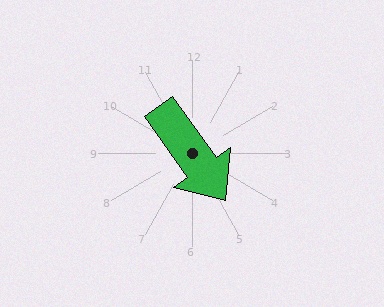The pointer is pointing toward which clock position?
Roughly 5 o'clock.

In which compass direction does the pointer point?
Southeast.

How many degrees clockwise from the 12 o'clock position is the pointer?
Approximately 145 degrees.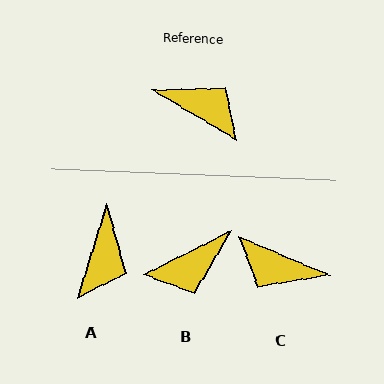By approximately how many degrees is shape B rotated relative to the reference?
Approximately 123 degrees clockwise.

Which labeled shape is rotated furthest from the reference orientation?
C, about 172 degrees away.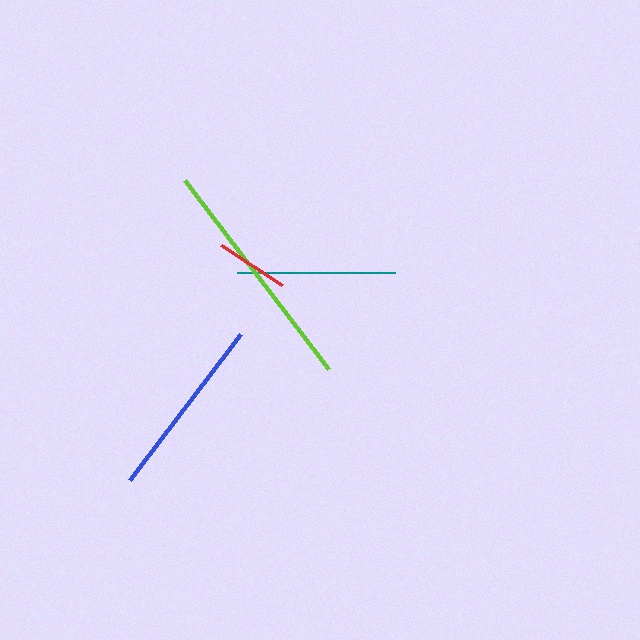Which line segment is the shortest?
The red line is the shortest at approximately 73 pixels.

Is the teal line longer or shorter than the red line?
The teal line is longer than the red line.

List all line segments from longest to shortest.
From longest to shortest: lime, blue, teal, red.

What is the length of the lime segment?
The lime segment is approximately 238 pixels long.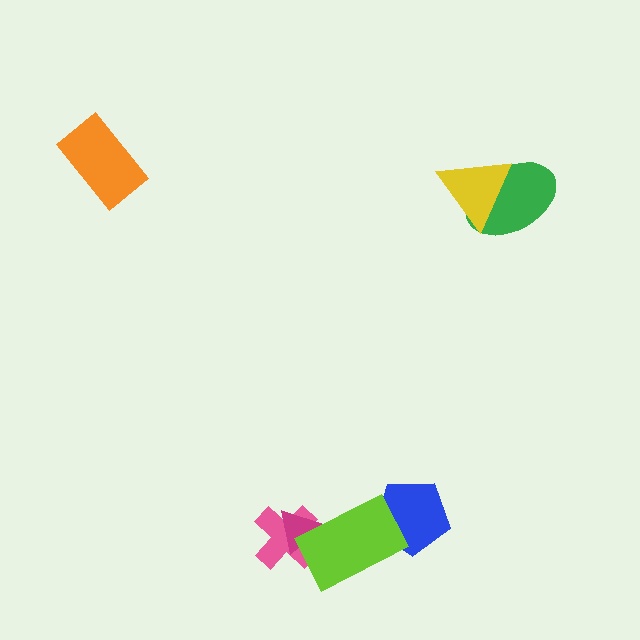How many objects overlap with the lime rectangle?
3 objects overlap with the lime rectangle.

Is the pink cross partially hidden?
Yes, it is partially covered by another shape.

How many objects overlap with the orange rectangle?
0 objects overlap with the orange rectangle.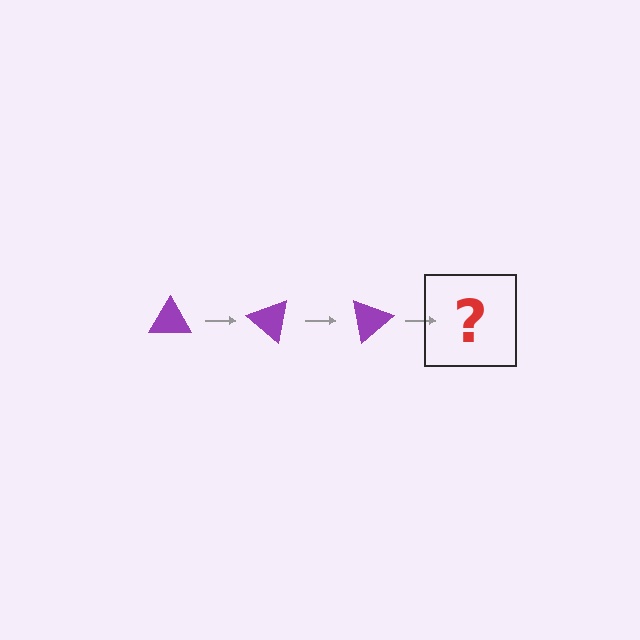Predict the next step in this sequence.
The next step is a purple triangle rotated 120 degrees.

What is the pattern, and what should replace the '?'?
The pattern is that the triangle rotates 40 degrees each step. The '?' should be a purple triangle rotated 120 degrees.